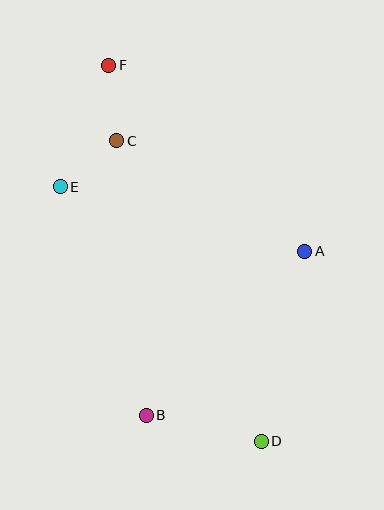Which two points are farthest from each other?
Points D and F are farthest from each other.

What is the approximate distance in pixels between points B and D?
The distance between B and D is approximately 118 pixels.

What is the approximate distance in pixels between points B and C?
The distance between B and C is approximately 276 pixels.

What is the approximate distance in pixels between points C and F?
The distance between C and F is approximately 76 pixels.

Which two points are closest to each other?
Points C and E are closest to each other.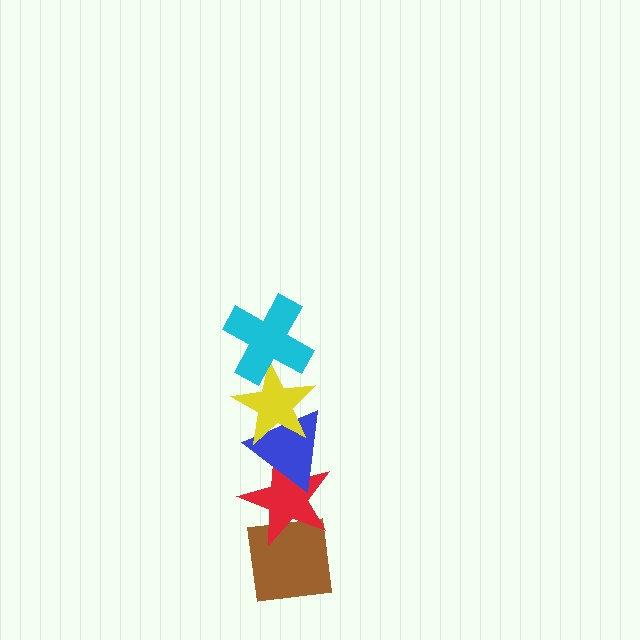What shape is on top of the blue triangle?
The yellow star is on top of the blue triangle.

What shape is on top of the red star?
The blue triangle is on top of the red star.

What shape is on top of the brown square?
The red star is on top of the brown square.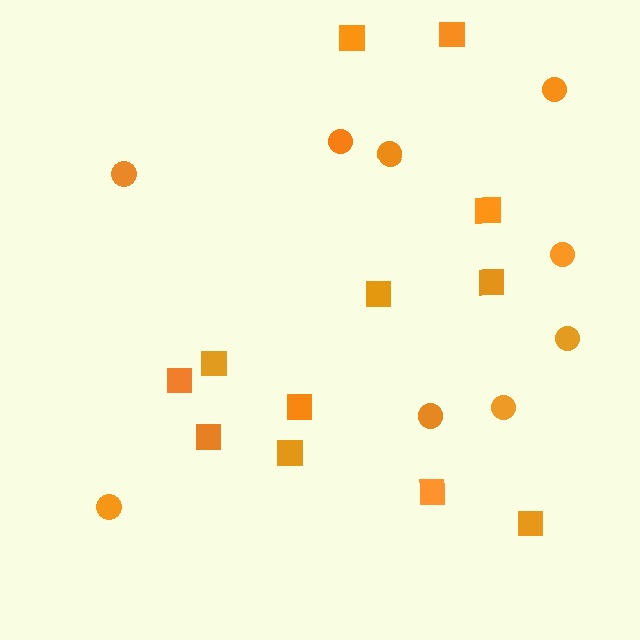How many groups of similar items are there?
There are 2 groups: one group of squares (12) and one group of circles (9).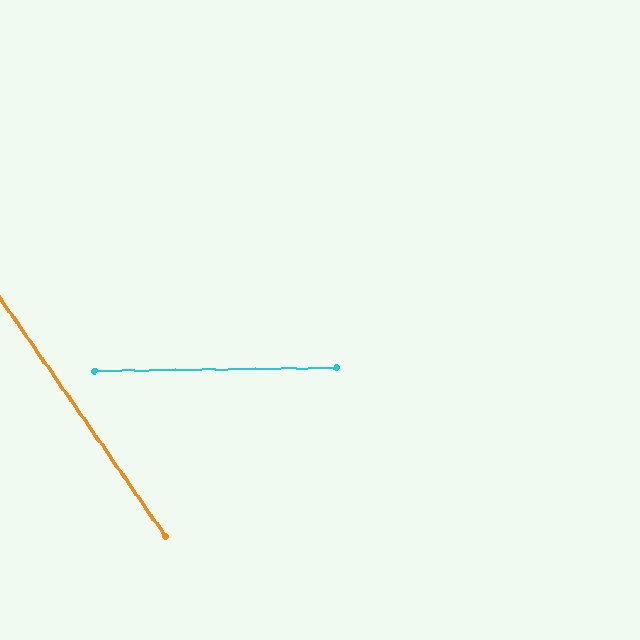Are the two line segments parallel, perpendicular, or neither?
Neither parallel nor perpendicular — they differ by about 56°.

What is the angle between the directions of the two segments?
Approximately 56 degrees.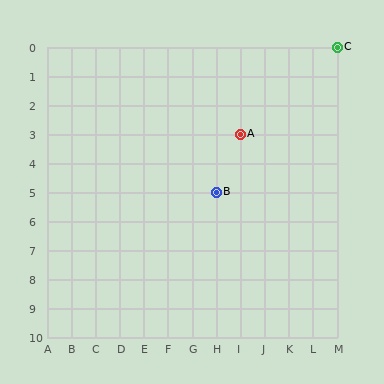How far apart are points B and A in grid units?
Points B and A are 1 column and 2 rows apart (about 2.2 grid units diagonally).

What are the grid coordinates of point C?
Point C is at grid coordinates (M, 0).